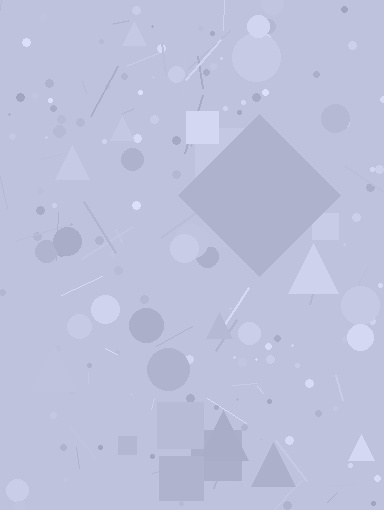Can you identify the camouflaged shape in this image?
The camouflaged shape is a diamond.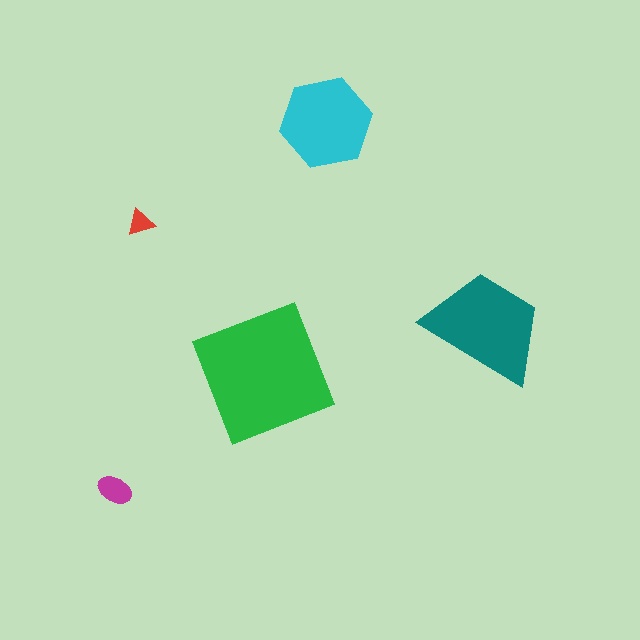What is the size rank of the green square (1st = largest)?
1st.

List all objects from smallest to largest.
The red triangle, the magenta ellipse, the cyan hexagon, the teal trapezoid, the green square.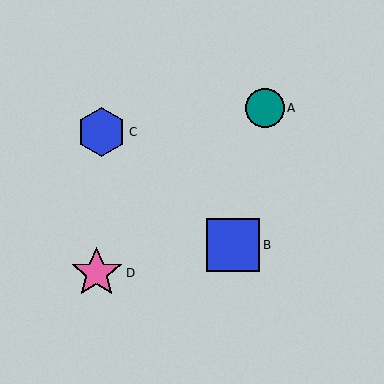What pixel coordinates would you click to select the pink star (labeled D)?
Click at (97, 273) to select the pink star D.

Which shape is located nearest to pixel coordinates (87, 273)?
The pink star (labeled D) at (97, 273) is nearest to that location.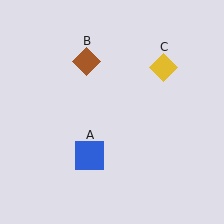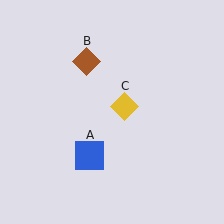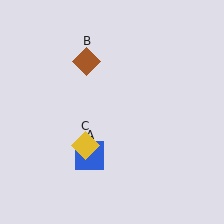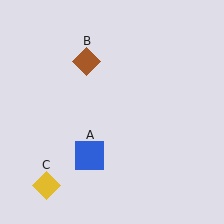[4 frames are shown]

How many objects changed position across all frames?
1 object changed position: yellow diamond (object C).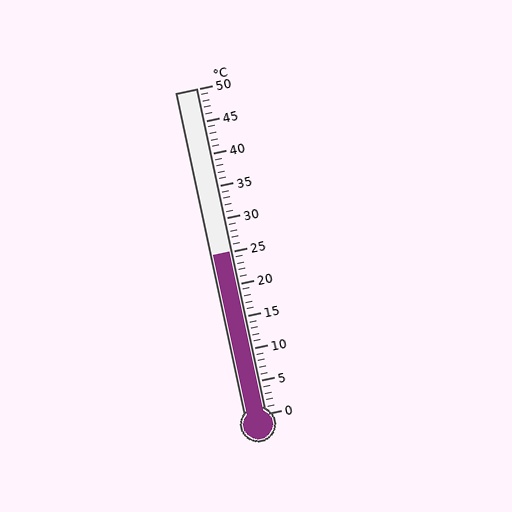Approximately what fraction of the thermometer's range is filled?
The thermometer is filled to approximately 50% of its range.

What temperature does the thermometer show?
The thermometer shows approximately 25°C.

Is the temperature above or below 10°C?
The temperature is above 10°C.